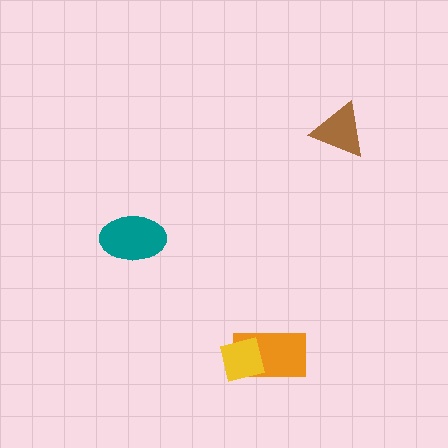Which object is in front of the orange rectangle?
The yellow square is in front of the orange rectangle.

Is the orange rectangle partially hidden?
Yes, it is partially covered by another shape.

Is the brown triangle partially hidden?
No, no other shape covers it.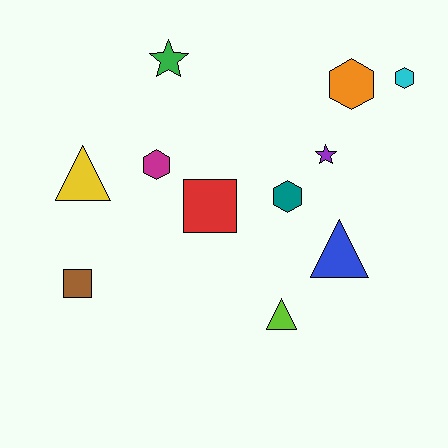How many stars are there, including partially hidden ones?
There are 2 stars.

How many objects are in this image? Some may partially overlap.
There are 11 objects.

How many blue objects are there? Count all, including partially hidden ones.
There is 1 blue object.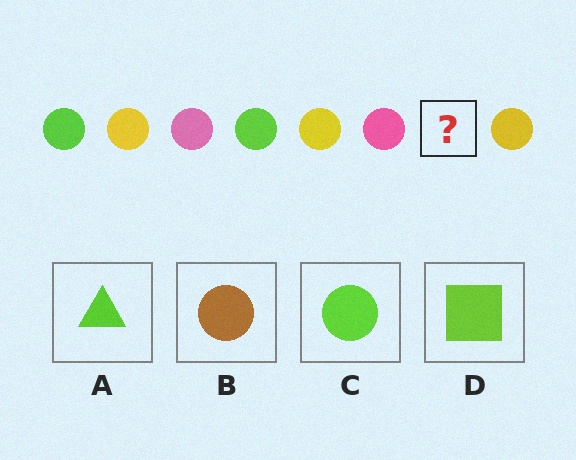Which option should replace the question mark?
Option C.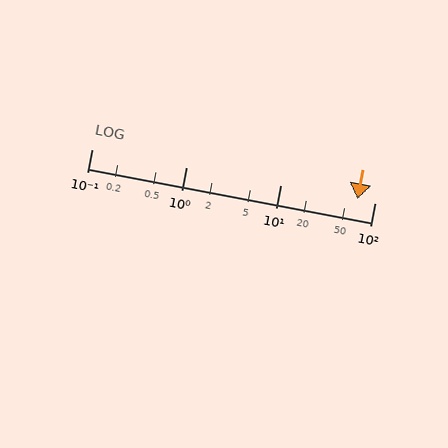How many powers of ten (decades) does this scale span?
The scale spans 3 decades, from 0.1 to 100.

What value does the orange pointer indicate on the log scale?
The pointer indicates approximately 65.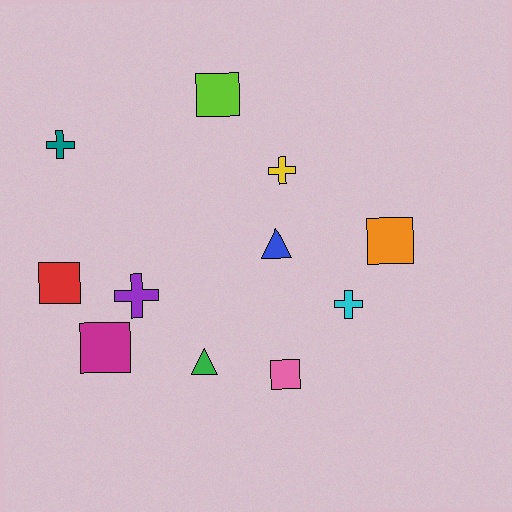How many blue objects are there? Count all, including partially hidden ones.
There is 1 blue object.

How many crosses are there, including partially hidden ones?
There are 4 crosses.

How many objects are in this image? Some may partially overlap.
There are 11 objects.